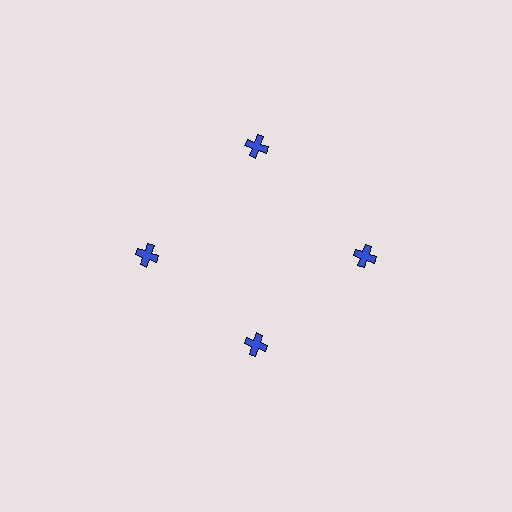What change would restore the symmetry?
The symmetry would be restored by moving it outward, back onto the ring so that all 4 crosses sit at equal angles and equal distance from the center.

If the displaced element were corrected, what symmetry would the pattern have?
It would have 4-fold rotational symmetry — the pattern would map onto itself every 90 degrees.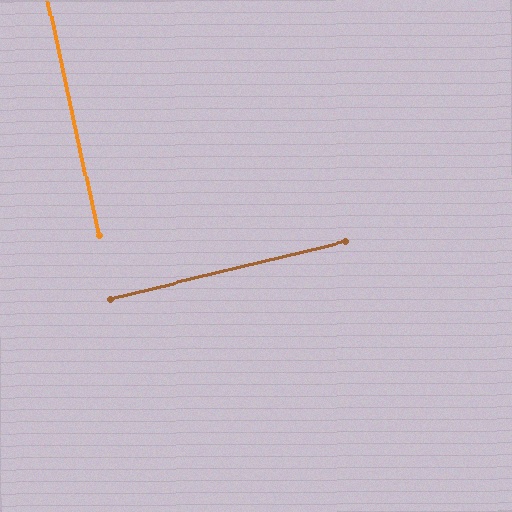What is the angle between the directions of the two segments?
Approximately 89 degrees.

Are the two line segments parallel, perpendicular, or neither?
Perpendicular — they meet at approximately 89°.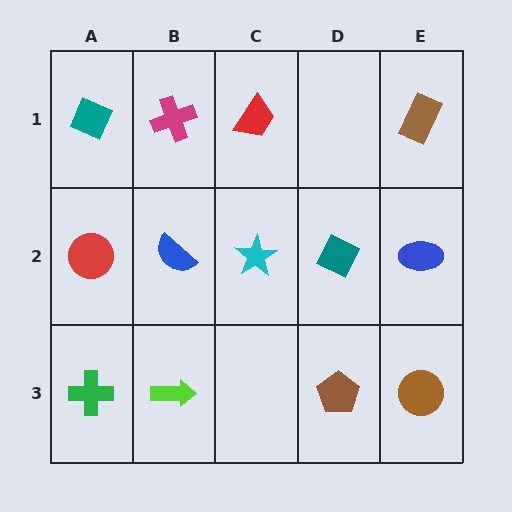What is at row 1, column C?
A red trapezoid.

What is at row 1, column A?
A teal diamond.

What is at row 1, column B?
A magenta cross.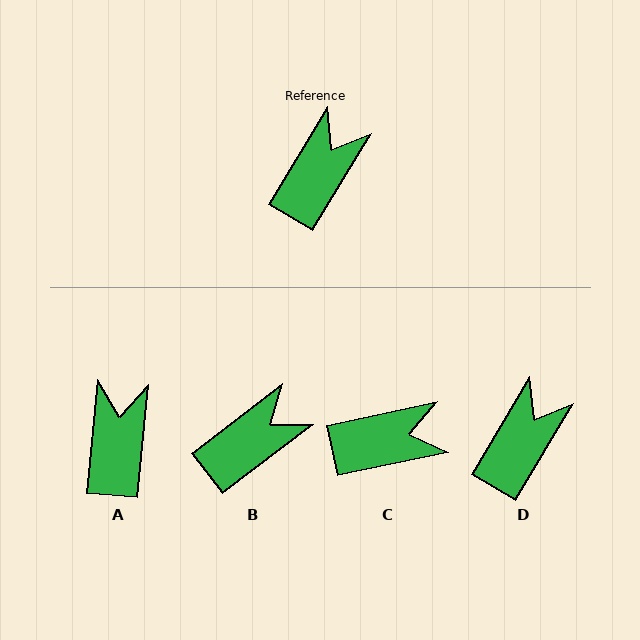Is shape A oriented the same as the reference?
No, it is off by about 26 degrees.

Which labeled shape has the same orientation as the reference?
D.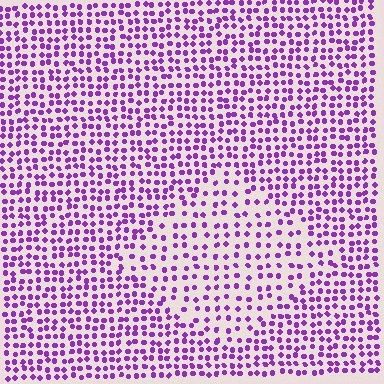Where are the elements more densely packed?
The elements are more densely packed outside the diamond boundary.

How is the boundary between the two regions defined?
The boundary is defined by a change in element density (approximately 1.7x ratio). All elements are the same color, size, and shape.